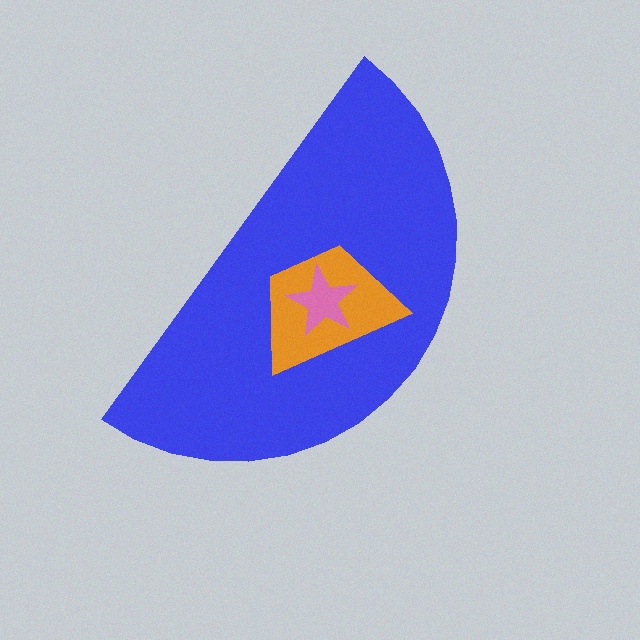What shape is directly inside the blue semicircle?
The orange trapezoid.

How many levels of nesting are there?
3.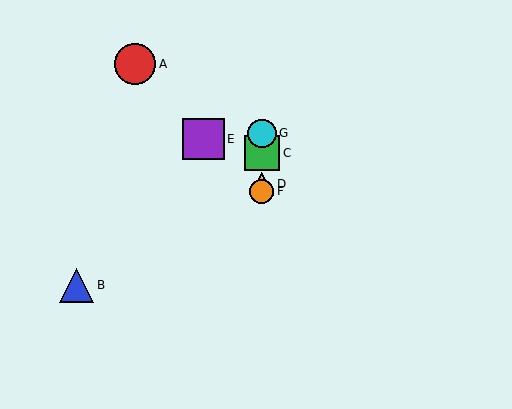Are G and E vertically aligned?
No, G is at x≈262 and E is at x≈204.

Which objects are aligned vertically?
Objects C, D, F, G are aligned vertically.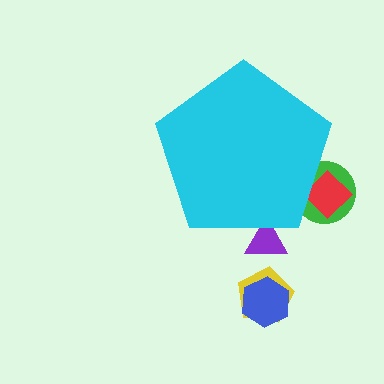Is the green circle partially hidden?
Yes, the green circle is partially hidden behind the cyan pentagon.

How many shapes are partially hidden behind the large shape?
3 shapes are partially hidden.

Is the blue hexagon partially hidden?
No, the blue hexagon is fully visible.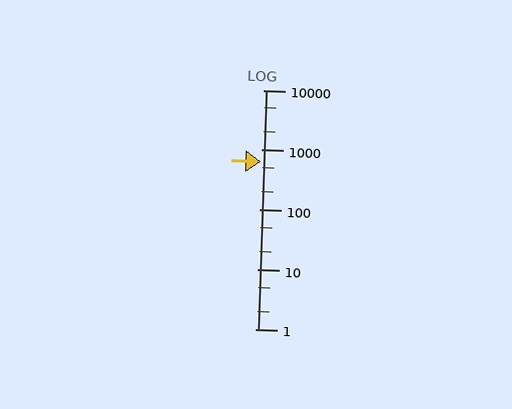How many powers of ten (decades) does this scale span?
The scale spans 4 decades, from 1 to 10000.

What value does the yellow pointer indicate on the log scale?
The pointer indicates approximately 640.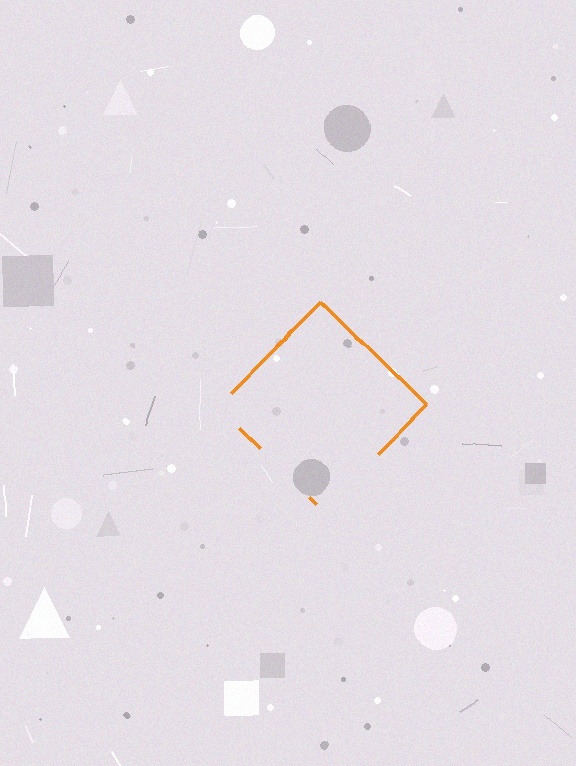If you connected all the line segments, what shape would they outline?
They would outline a diamond.